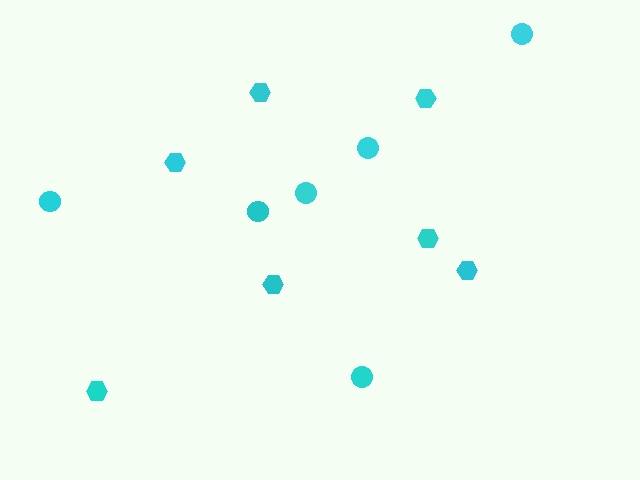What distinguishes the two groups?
There are 2 groups: one group of circles (6) and one group of hexagons (7).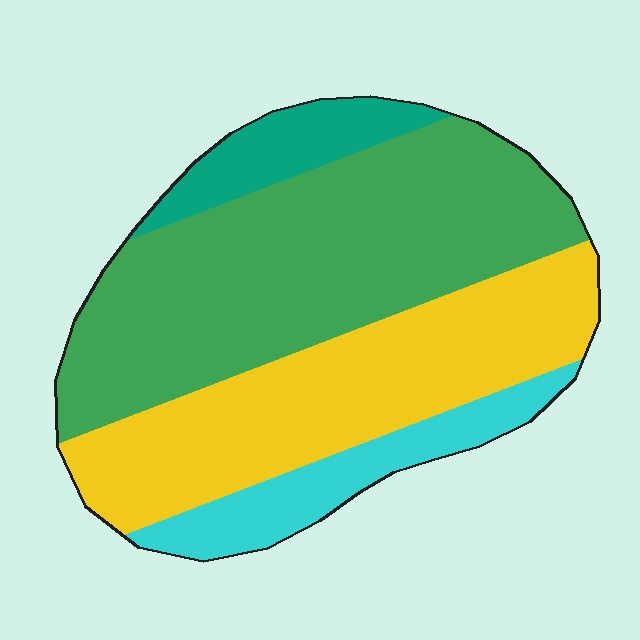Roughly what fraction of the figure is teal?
Teal covers roughly 10% of the figure.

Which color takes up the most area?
Green, at roughly 45%.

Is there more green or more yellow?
Green.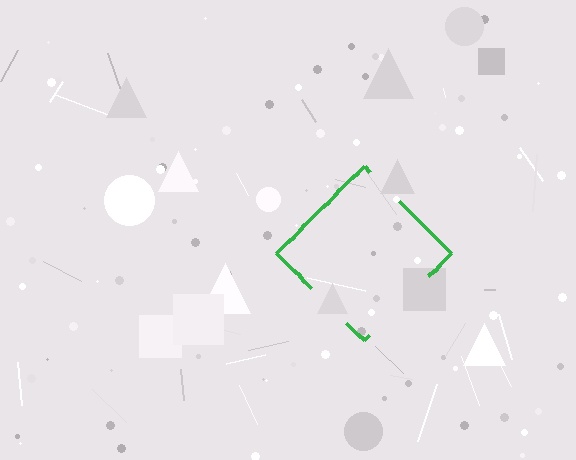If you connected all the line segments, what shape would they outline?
They would outline a diamond.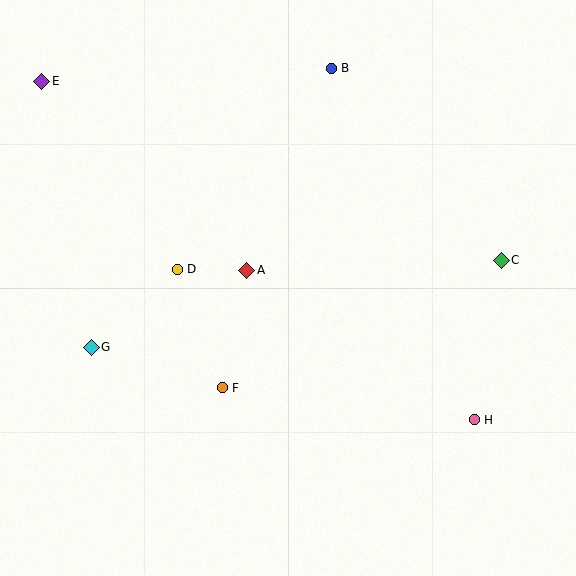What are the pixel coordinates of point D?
Point D is at (177, 269).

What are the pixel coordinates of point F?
Point F is at (222, 388).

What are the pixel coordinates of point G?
Point G is at (91, 347).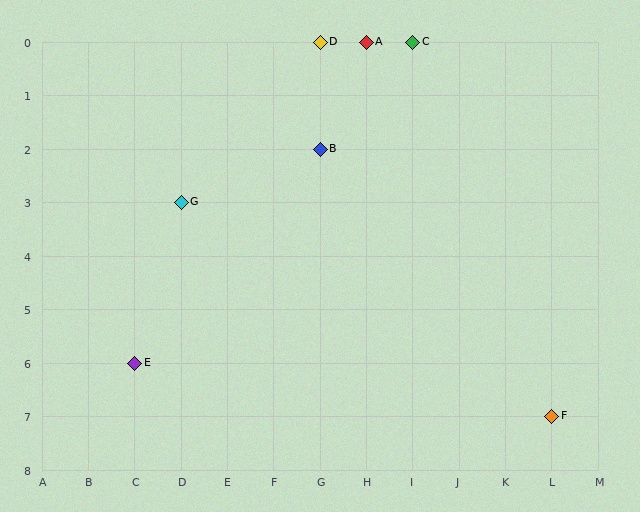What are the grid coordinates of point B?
Point B is at grid coordinates (G, 2).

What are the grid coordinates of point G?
Point G is at grid coordinates (D, 3).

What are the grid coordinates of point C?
Point C is at grid coordinates (I, 0).